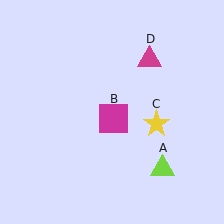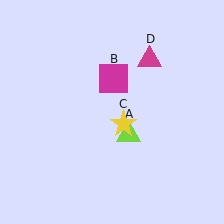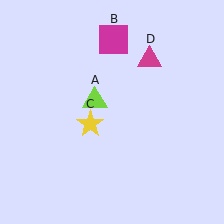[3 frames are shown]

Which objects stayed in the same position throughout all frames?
Magenta triangle (object D) remained stationary.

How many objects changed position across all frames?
3 objects changed position: lime triangle (object A), magenta square (object B), yellow star (object C).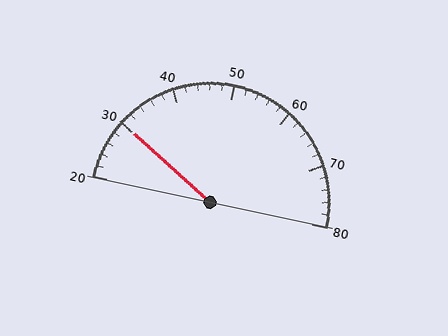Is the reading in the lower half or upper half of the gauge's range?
The reading is in the lower half of the range (20 to 80).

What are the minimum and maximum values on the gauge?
The gauge ranges from 20 to 80.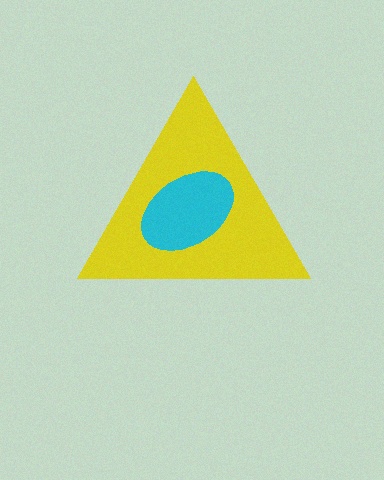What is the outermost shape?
The yellow triangle.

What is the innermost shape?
The cyan ellipse.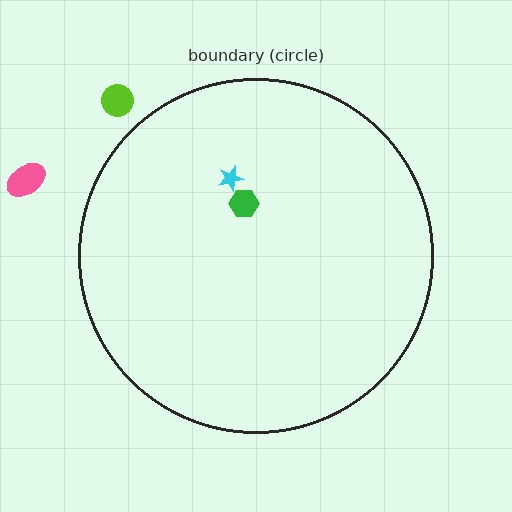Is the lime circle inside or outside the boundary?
Outside.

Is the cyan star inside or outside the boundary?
Inside.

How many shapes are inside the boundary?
2 inside, 2 outside.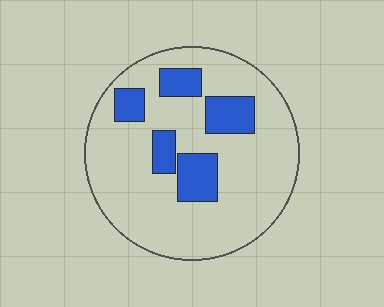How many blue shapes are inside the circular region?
5.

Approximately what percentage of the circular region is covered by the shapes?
Approximately 20%.